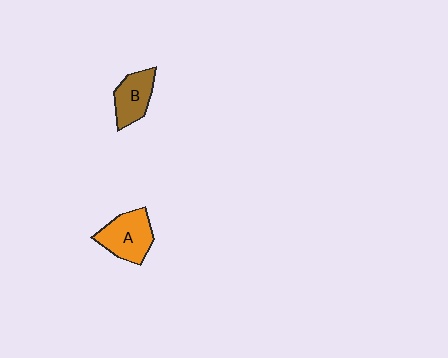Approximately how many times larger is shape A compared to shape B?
Approximately 1.3 times.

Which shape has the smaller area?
Shape B (brown).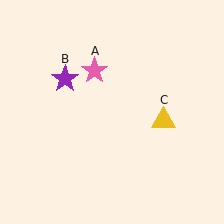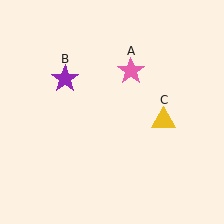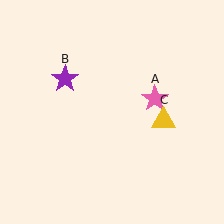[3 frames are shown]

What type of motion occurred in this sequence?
The pink star (object A) rotated clockwise around the center of the scene.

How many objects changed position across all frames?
1 object changed position: pink star (object A).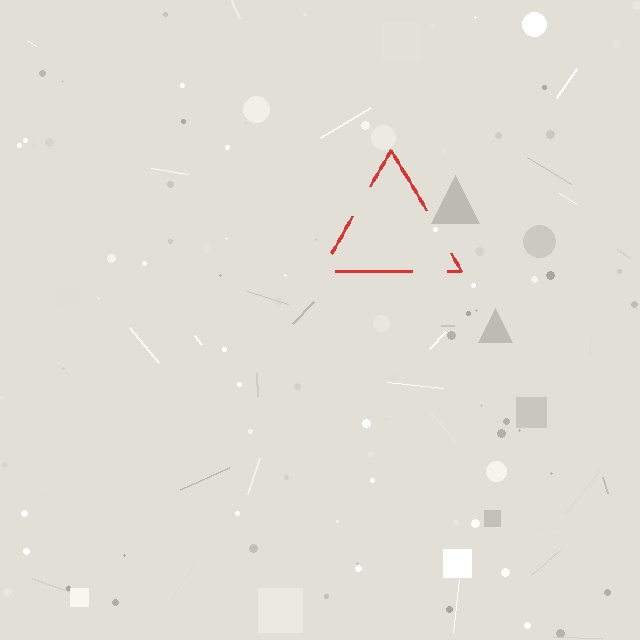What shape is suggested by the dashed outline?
The dashed outline suggests a triangle.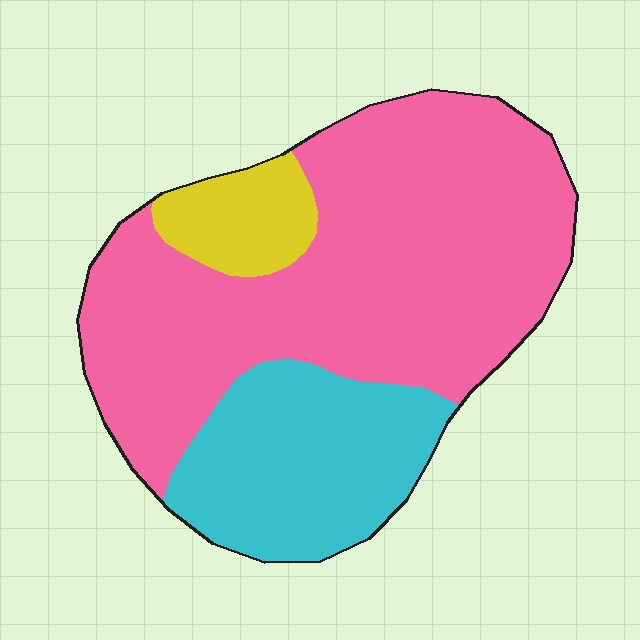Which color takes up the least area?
Yellow, at roughly 10%.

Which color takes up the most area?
Pink, at roughly 65%.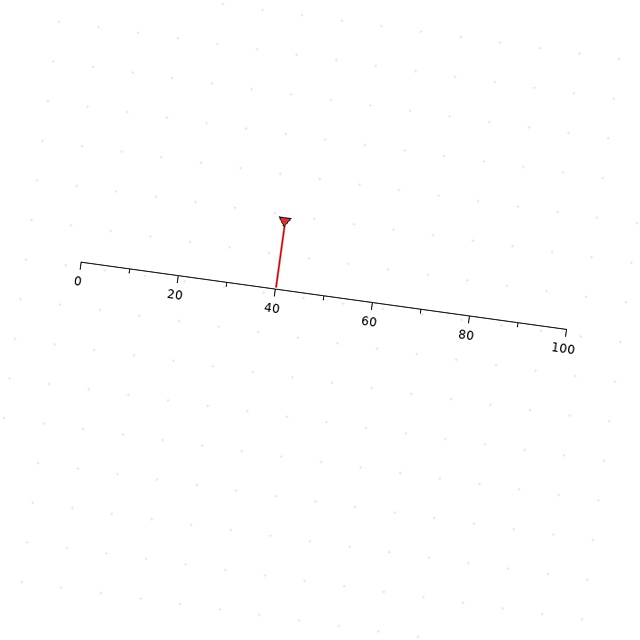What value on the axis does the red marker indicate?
The marker indicates approximately 40.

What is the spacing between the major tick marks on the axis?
The major ticks are spaced 20 apart.